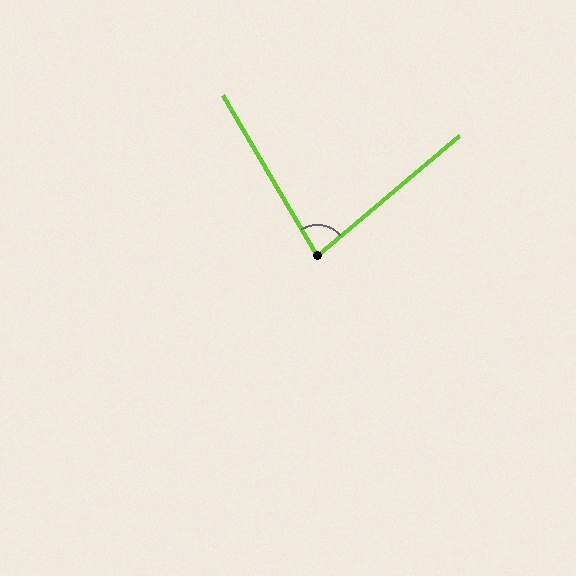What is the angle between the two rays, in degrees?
Approximately 80 degrees.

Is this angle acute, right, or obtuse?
It is acute.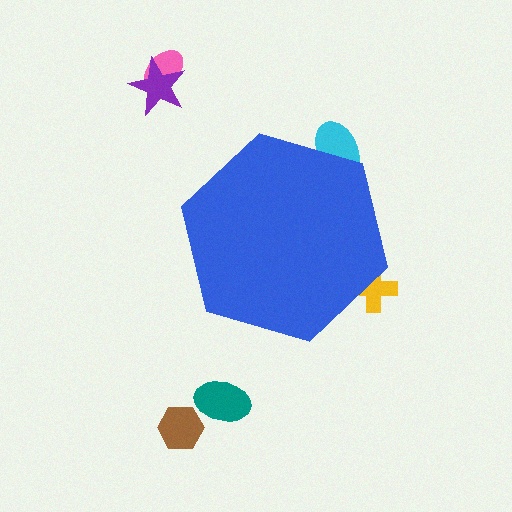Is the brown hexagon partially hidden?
No, the brown hexagon is fully visible.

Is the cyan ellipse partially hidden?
Yes, the cyan ellipse is partially hidden behind the blue hexagon.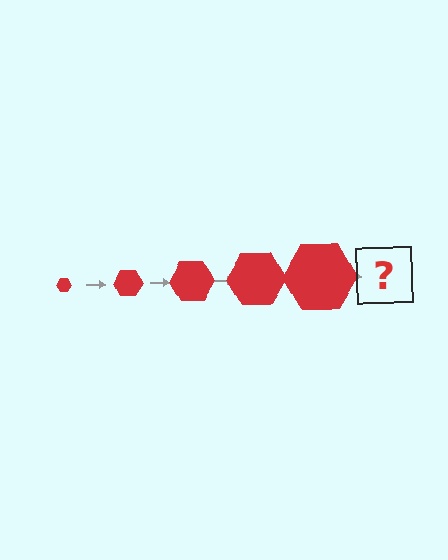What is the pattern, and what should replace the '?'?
The pattern is that the hexagon gets progressively larger each step. The '?' should be a red hexagon, larger than the previous one.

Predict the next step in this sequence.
The next step is a red hexagon, larger than the previous one.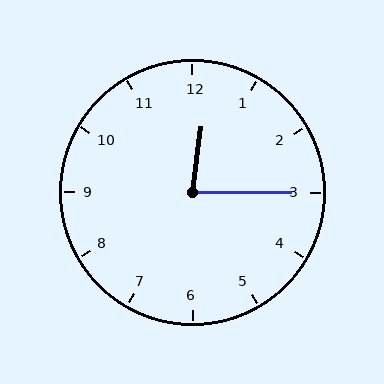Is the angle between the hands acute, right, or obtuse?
It is acute.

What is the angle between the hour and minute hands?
Approximately 82 degrees.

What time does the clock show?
12:15.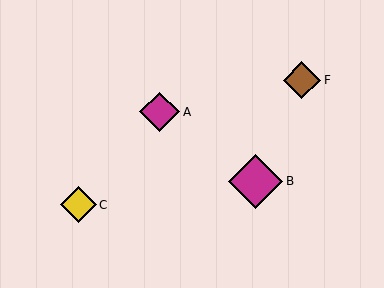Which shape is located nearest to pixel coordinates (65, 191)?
The yellow diamond (labeled C) at (78, 205) is nearest to that location.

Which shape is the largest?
The magenta diamond (labeled B) is the largest.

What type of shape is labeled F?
Shape F is a brown diamond.